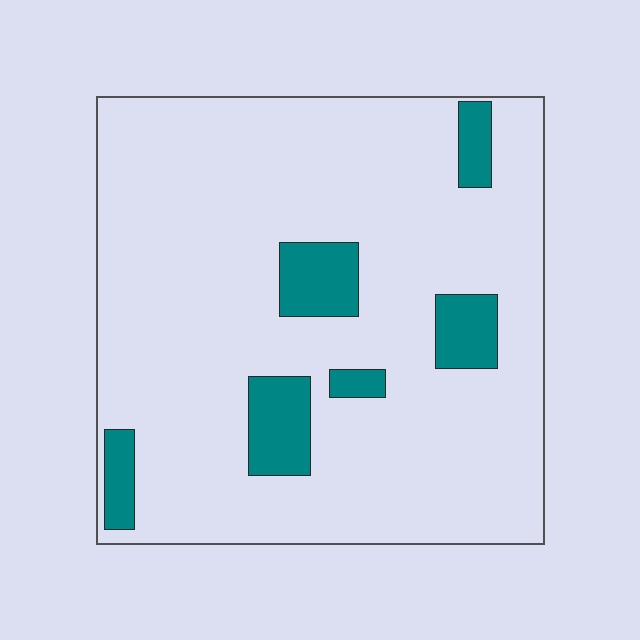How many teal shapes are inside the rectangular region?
6.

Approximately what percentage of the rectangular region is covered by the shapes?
Approximately 10%.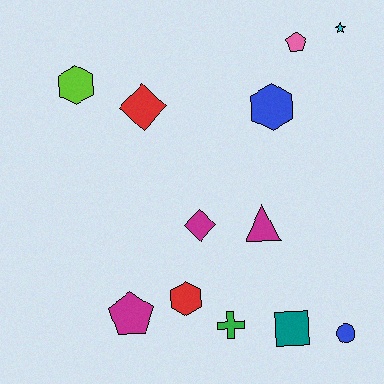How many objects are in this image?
There are 12 objects.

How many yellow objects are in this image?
There are no yellow objects.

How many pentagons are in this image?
There are 2 pentagons.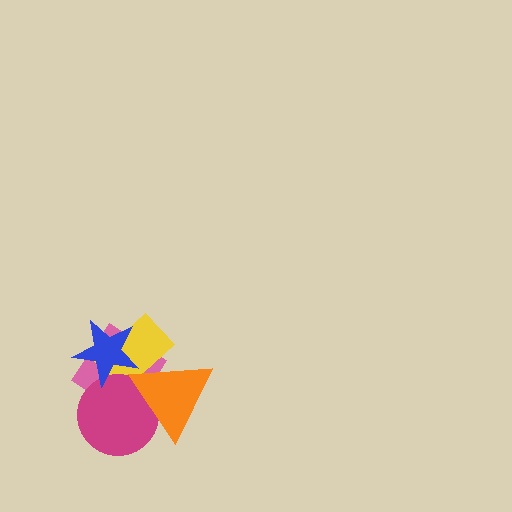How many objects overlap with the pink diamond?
4 objects overlap with the pink diamond.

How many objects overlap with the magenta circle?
4 objects overlap with the magenta circle.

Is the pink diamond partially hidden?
Yes, it is partially covered by another shape.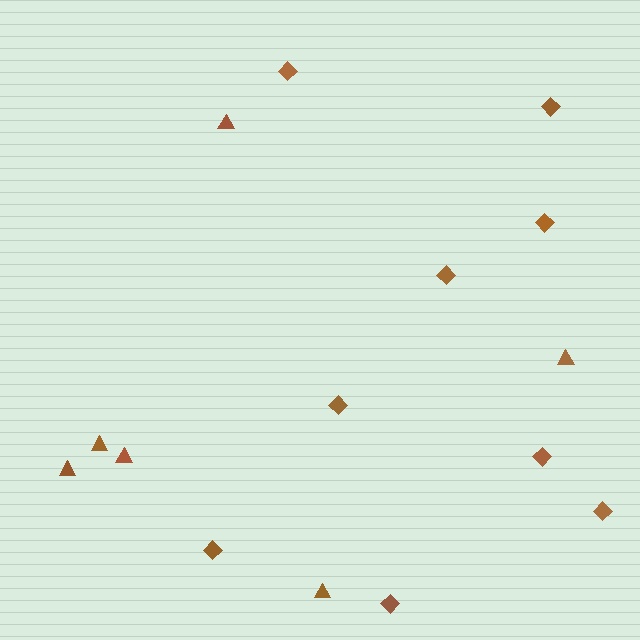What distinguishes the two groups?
There are 2 groups: one group of diamonds (9) and one group of triangles (6).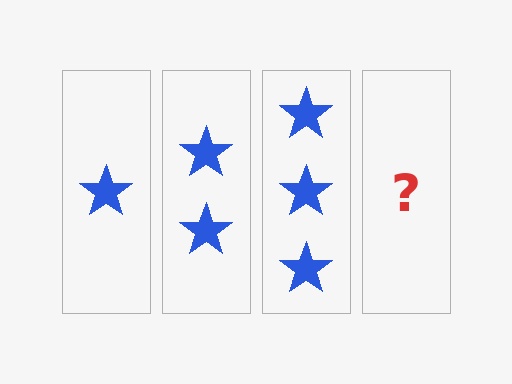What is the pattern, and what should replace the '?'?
The pattern is that each step adds one more star. The '?' should be 4 stars.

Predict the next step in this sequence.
The next step is 4 stars.